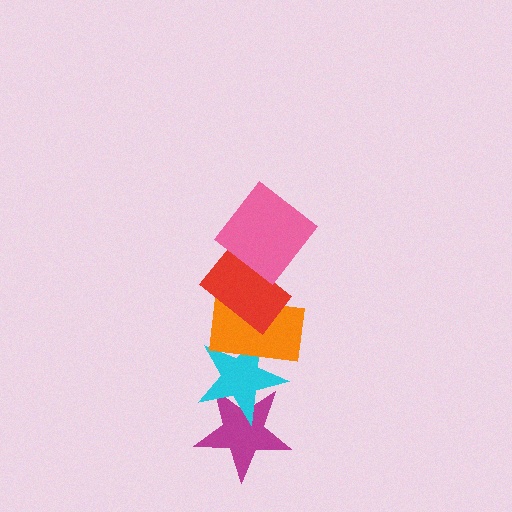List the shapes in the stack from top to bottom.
From top to bottom: the pink diamond, the red rectangle, the orange rectangle, the cyan star, the magenta star.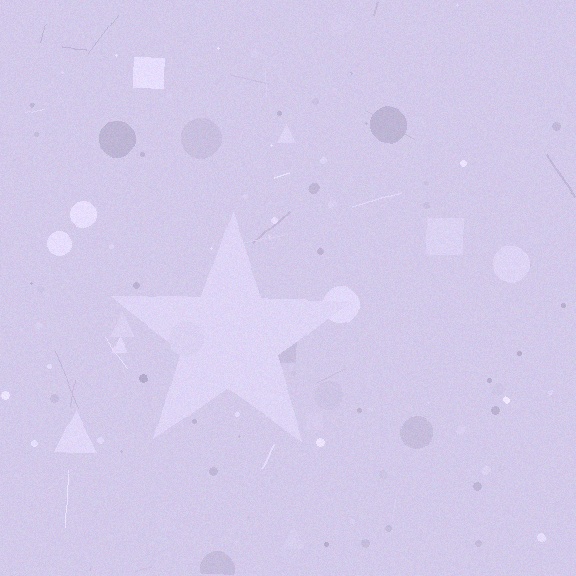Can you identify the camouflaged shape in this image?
The camouflaged shape is a star.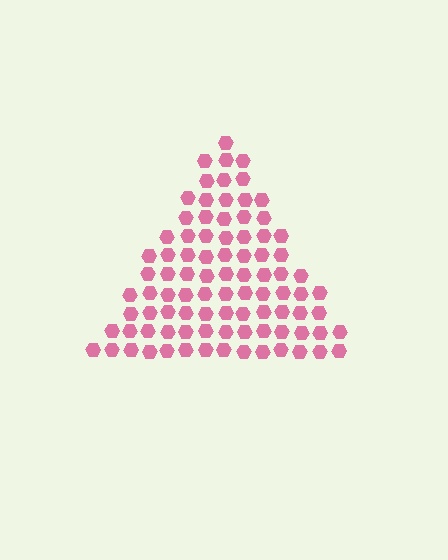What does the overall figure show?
The overall figure shows a triangle.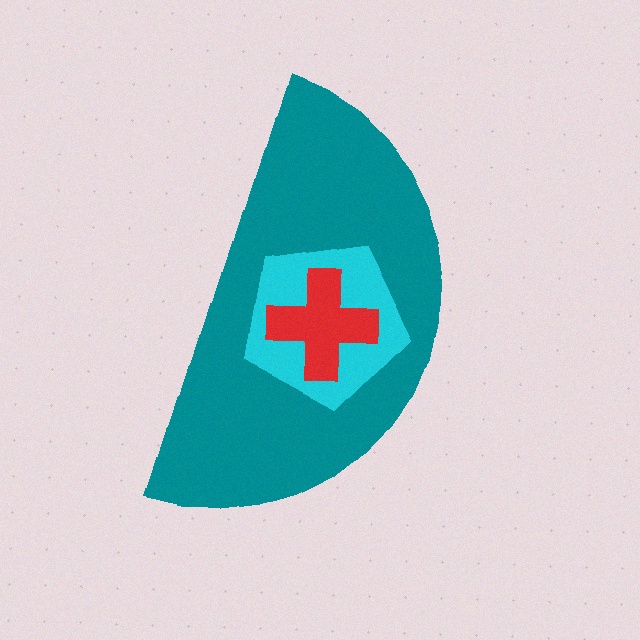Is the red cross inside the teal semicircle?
Yes.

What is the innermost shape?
The red cross.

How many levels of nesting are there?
3.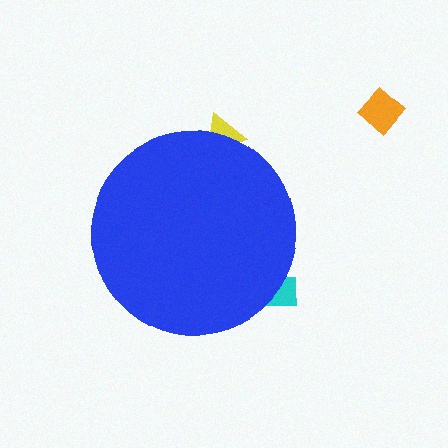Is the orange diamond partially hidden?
No, the orange diamond is fully visible.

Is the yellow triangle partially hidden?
Yes, the yellow triangle is partially hidden behind the blue circle.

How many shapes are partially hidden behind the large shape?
2 shapes are partially hidden.